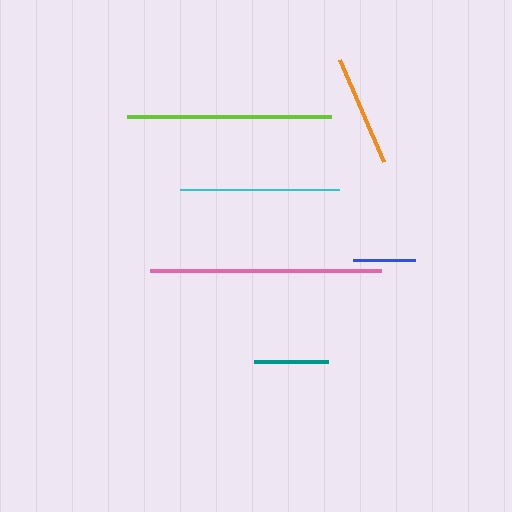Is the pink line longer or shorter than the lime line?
The pink line is longer than the lime line.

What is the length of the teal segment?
The teal segment is approximately 74 pixels long.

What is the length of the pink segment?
The pink segment is approximately 231 pixels long.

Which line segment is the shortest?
The blue line is the shortest at approximately 62 pixels.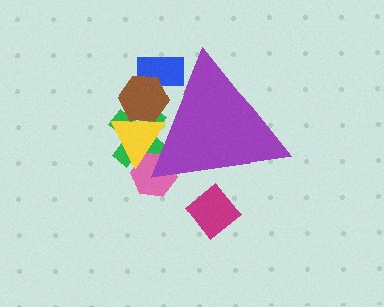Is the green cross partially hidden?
Yes, the green cross is partially hidden behind the purple triangle.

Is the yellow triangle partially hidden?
Yes, the yellow triangle is partially hidden behind the purple triangle.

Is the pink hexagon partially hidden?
Yes, the pink hexagon is partially hidden behind the purple triangle.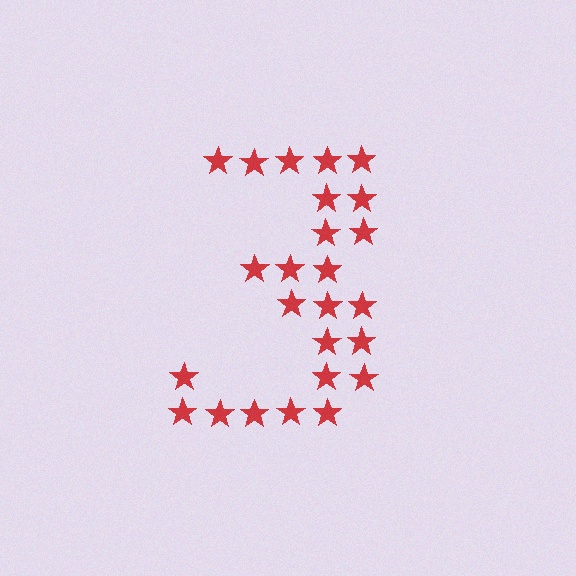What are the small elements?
The small elements are stars.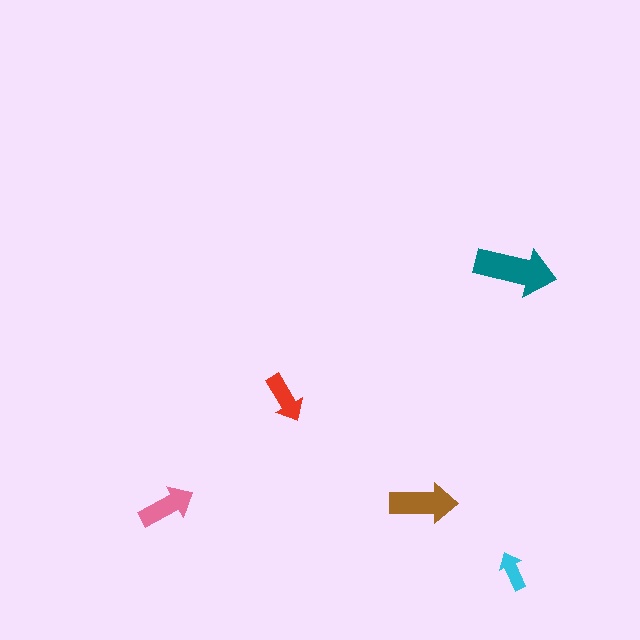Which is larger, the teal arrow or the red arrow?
The teal one.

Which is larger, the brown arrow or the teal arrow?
The teal one.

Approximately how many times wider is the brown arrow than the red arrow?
About 1.5 times wider.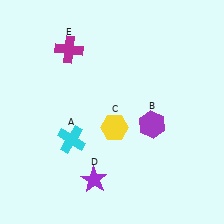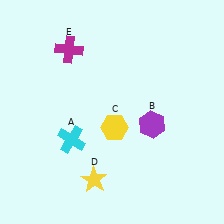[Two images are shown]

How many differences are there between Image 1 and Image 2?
There is 1 difference between the two images.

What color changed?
The star (D) changed from purple in Image 1 to yellow in Image 2.